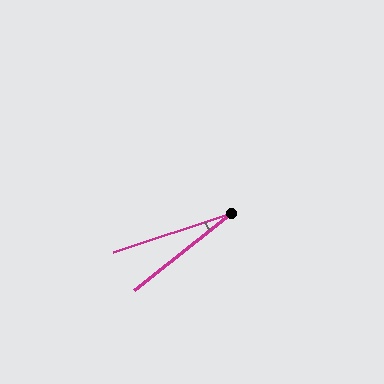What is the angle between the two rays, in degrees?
Approximately 20 degrees.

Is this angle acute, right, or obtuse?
It is acute.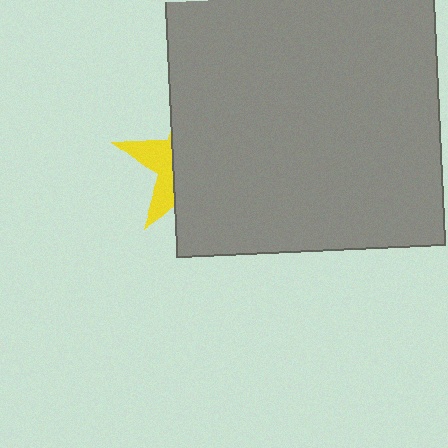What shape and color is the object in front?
The object in front is a gray rectangle.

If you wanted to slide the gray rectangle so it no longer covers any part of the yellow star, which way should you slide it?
Slide it right — that is the most direct way to separate the two shapes.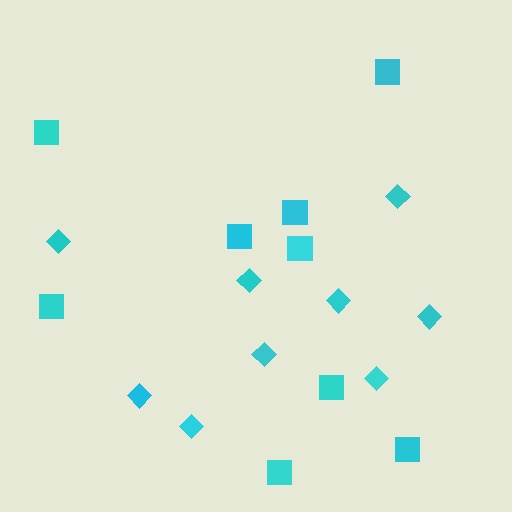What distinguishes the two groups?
There are 2 groups: one group of diamonds (9) and one group of squares (9).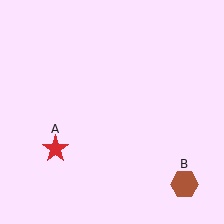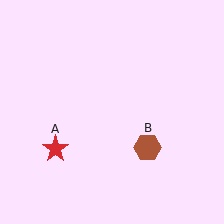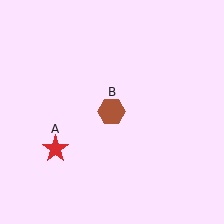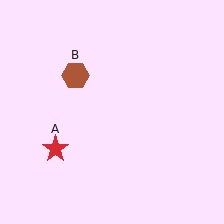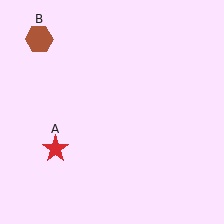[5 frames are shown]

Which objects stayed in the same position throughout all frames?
Red star (object A) remained stationary.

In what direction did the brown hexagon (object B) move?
The brown hexagon (object B) moved up and to the left.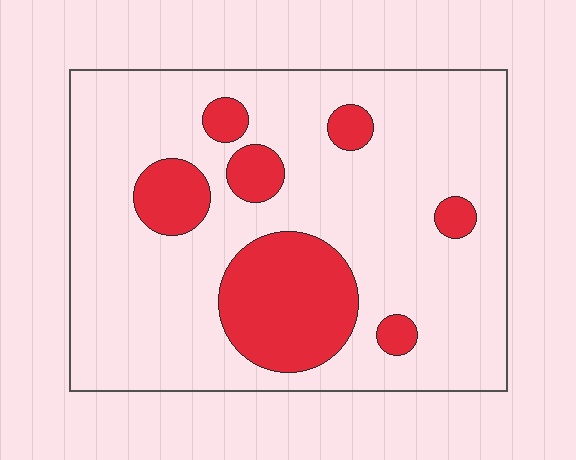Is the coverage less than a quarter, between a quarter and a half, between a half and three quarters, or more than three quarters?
Less than a quarter.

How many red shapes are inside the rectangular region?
7.